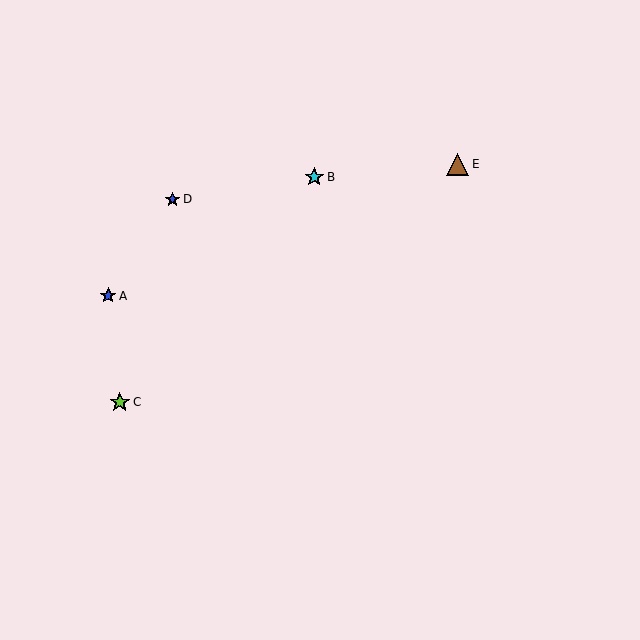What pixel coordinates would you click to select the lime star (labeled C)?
Click at (120, 402) to select the lime star C.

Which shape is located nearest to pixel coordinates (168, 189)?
The blue star (labeled D) at (173, 199) is nearest to that location.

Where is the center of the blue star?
The center of the blue star is at (173, 199).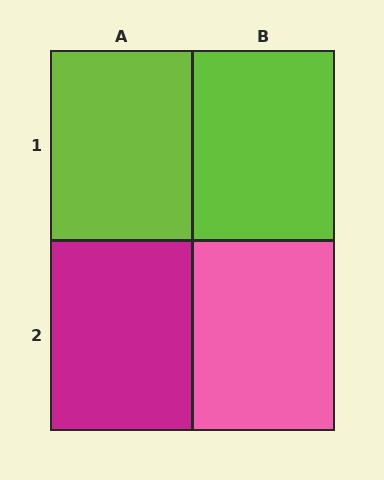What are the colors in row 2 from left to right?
Magenta, pink.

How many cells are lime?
2 cells are lime.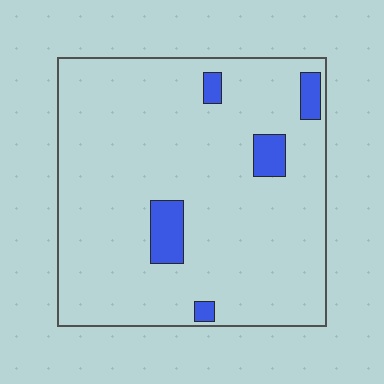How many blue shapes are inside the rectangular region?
5.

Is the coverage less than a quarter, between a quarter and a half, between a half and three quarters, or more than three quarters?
Less than a quarter.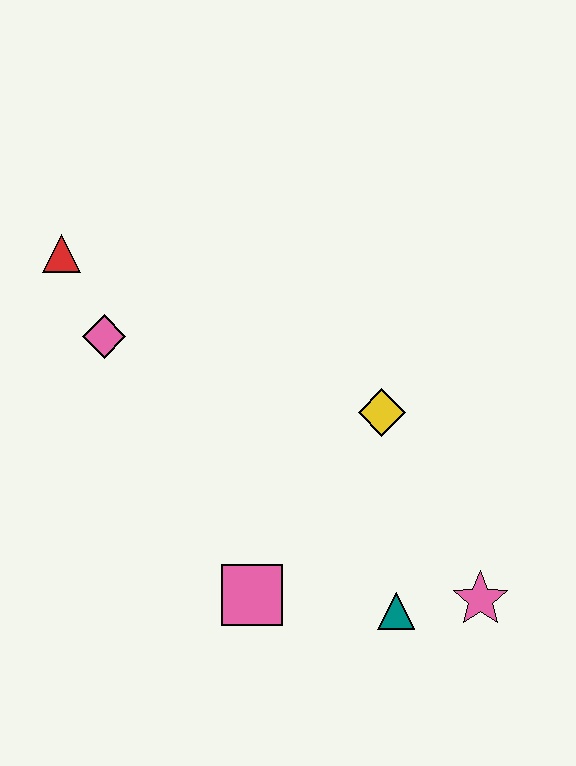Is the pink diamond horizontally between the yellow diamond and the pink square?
No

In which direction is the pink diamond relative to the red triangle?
The pink diamond is below the red triangle.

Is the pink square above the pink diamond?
No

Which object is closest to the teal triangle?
The pink star is closest to the teal triangle.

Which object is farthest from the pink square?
The red triangle is farthest from the pink square.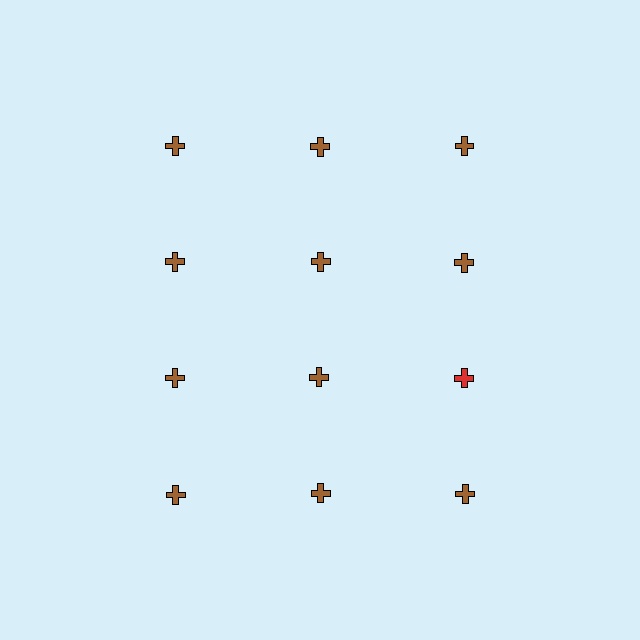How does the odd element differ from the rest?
It has a different color: red instead of brown.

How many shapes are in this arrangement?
There are 12 shapes arranged in a grid pattern.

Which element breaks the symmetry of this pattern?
The red cross in the third row, center column breaks the symmetry. All other shapes are brown crosses.